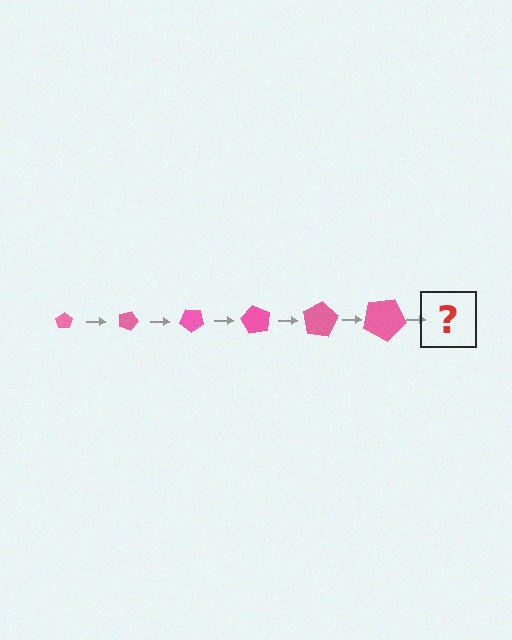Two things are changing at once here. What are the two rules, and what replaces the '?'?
The two rules are that the pentagon grows larger each step and it rotates 20 degrees each step. The '?' should be a pentagon, larger than the previous one and rotated 120 degrees from the start.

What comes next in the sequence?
The next element should be a pentagon, larger than the previous one and rotated 120 degrees from the start.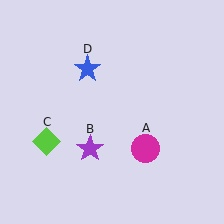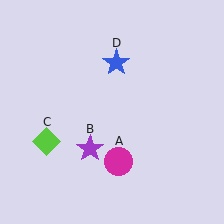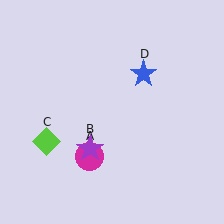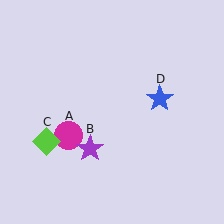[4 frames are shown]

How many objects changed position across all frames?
2 objects changed position: magenta circle (object A), blue star (object D).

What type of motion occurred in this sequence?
The magenta circle (object A), blue star (object D) rotated clockwise around the center of the scene.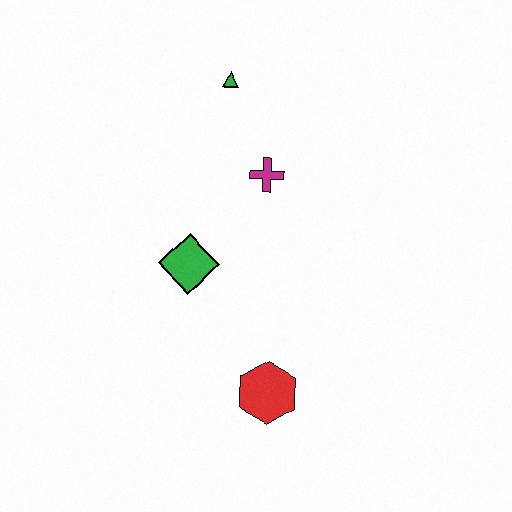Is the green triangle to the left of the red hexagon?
Yes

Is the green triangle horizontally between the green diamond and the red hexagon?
Yes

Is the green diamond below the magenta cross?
Yes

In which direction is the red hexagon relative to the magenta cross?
The red hexagon is below the magenta cross.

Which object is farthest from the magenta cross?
The red hexagon is farthest from the magenta cross.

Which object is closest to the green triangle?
The magenta cross is closest to the green triangle.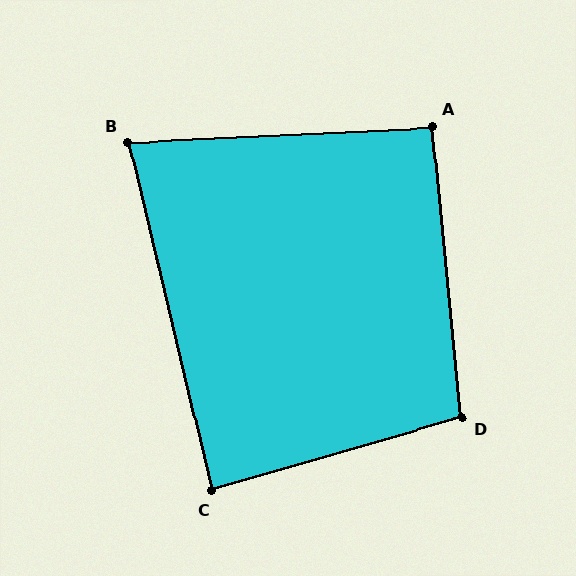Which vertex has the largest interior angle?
D, at approximately 101 degrees.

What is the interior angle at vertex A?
Approximately 93 degrees (approximately right).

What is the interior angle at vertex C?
Approximately 87 degrees (approximately right).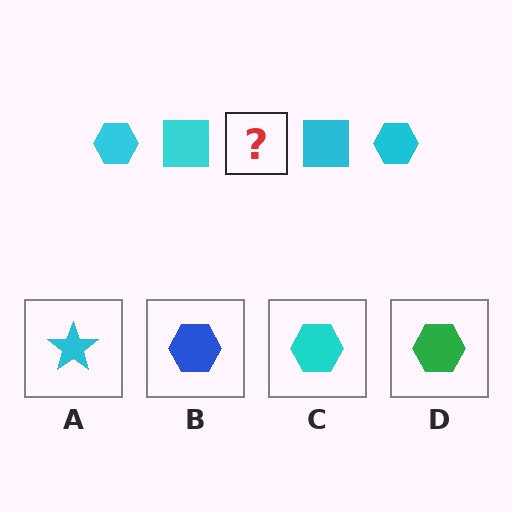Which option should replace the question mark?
Option C.